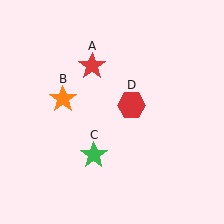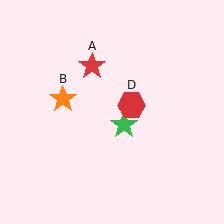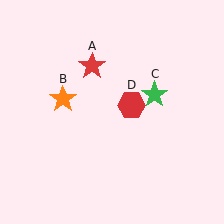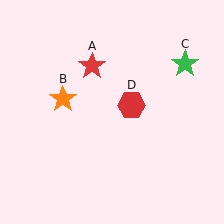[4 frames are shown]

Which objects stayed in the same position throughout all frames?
Red star (object A) and orange star (object B) and red hexagon (object D) remained stationary.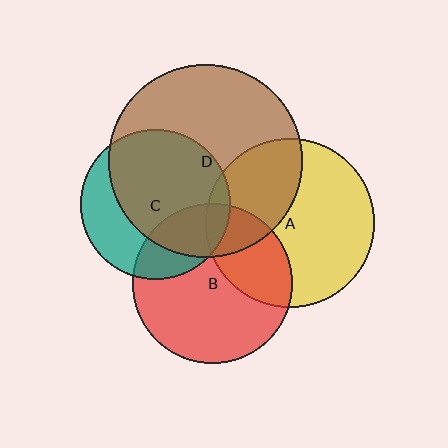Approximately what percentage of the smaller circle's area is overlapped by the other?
Approximately 10%.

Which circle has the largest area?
Circle D (brown).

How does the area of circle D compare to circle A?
Approximately 1.3 times.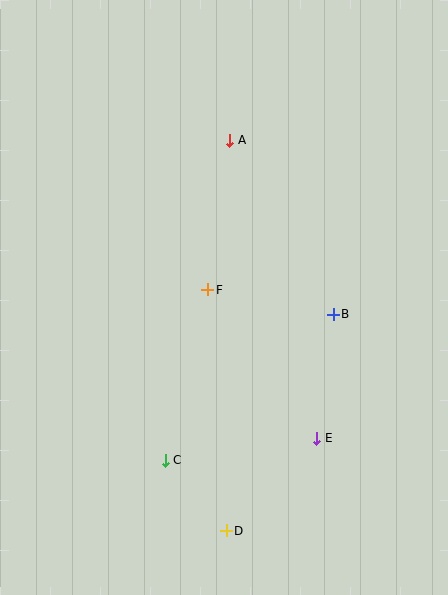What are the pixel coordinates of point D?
Point D is at (226, 531).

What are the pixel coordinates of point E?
Point E is at (317, 438).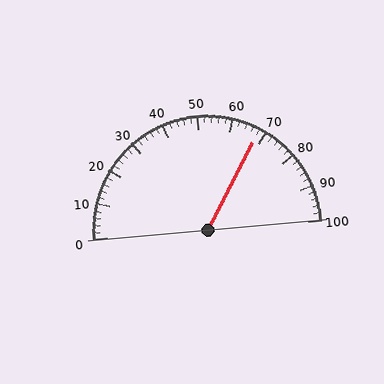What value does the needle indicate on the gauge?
The needle indicates approximately 68.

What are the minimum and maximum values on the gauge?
The gauge ranges from 0 to 100.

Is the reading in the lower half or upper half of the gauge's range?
The reading is in the upper half of the range (0 to 100).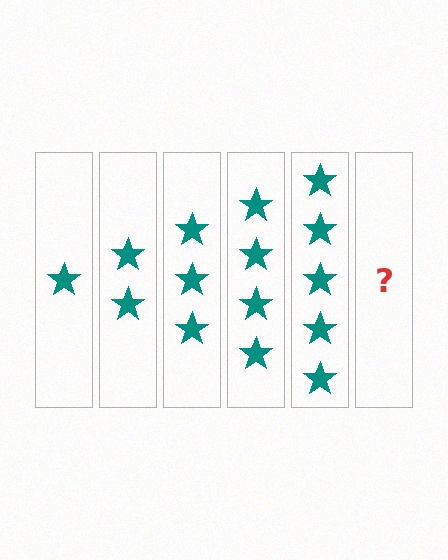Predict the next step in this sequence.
The next step is 6 stars.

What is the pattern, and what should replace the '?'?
The pattern is that each step adds one more star. The '?' should be 6 stars.